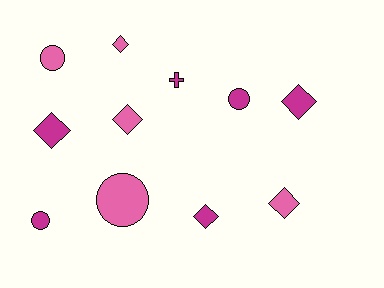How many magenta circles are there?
There are 2 magenta circles.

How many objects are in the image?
There are 11 objects.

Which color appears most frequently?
Magenta, with 6 objects.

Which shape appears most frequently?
Diamond, with 6 objects.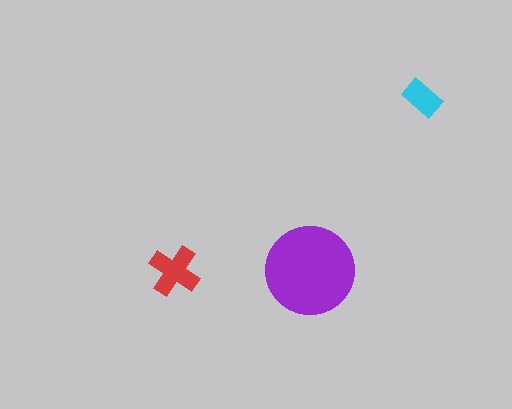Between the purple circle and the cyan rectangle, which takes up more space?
The purple circle.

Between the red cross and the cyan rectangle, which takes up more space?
The red cross.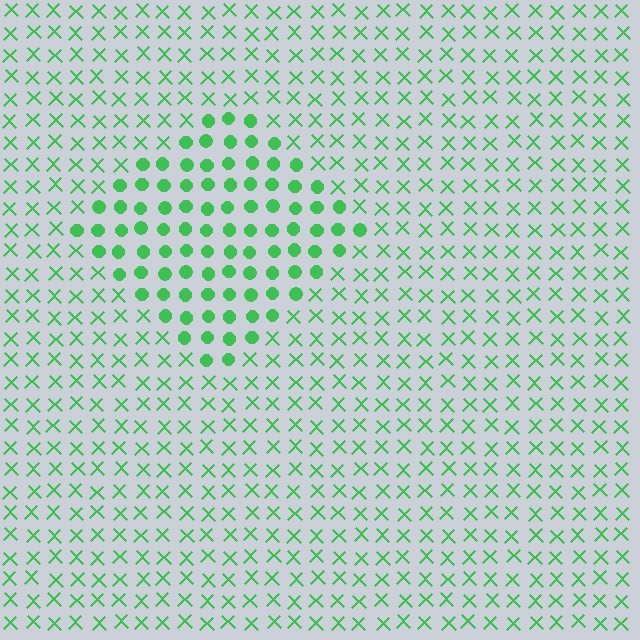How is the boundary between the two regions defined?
The boundary is defined by a change in element shape: circles inside vs. X marks outside. All elements share the same color and spacing.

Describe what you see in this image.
The image is filled with small green elements arranged in a uniform grid. A diamond-shaped region contains circles, while the surrounding area contains X marks. The boundary is defined purely by the change in element shape.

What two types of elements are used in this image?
The image uses circles inside the diamond region and X marks outside it.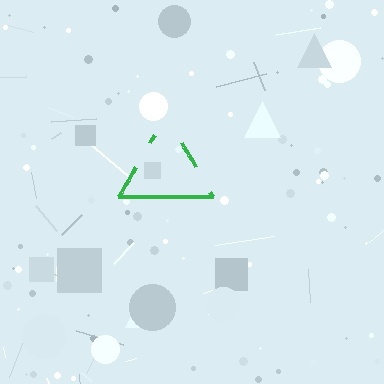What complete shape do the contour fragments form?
The contour fragments form a triangle.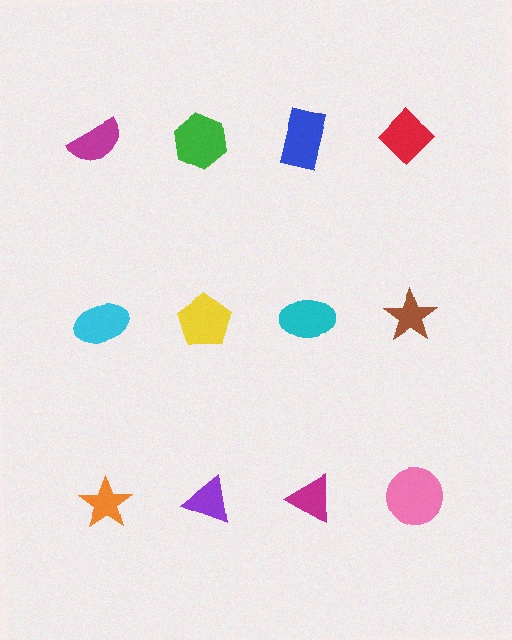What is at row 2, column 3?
A cyan ellipse.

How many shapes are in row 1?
4 shapes.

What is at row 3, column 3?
A magenta triangle.